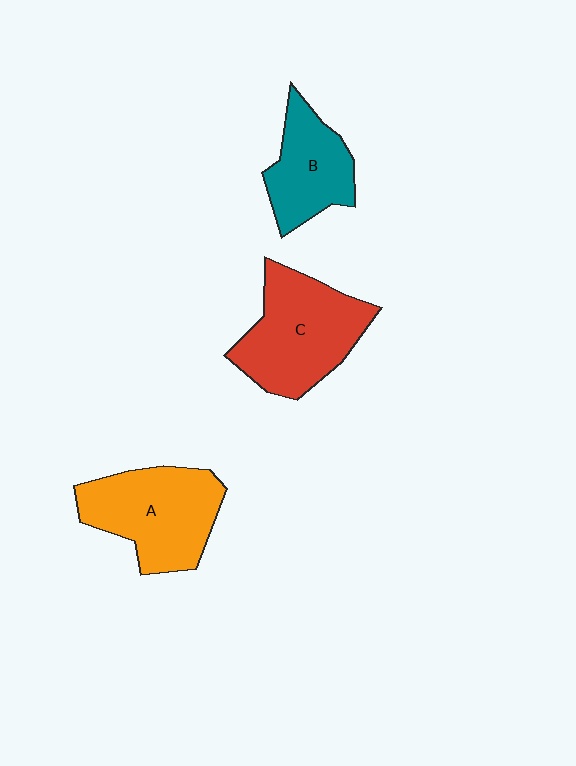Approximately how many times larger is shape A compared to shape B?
Approximately 1.4 times.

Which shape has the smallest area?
Shape B (teal).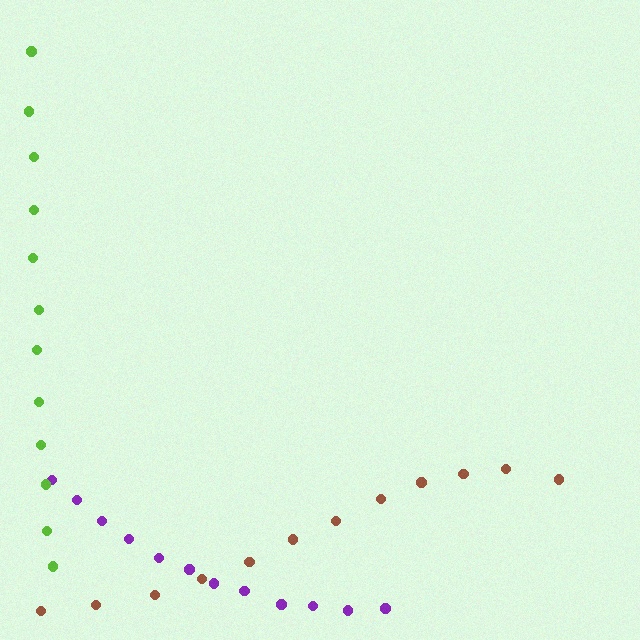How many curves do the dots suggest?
There are 3 distinct paths.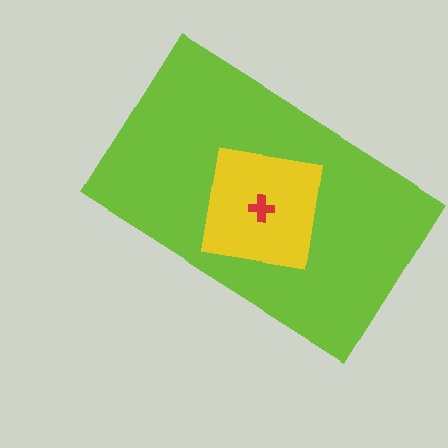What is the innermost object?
The red cross.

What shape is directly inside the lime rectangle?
The yellow square.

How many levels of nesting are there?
3.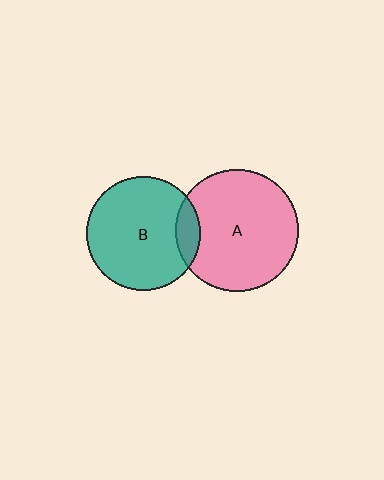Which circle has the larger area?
Circle A (pink).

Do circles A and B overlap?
Yes.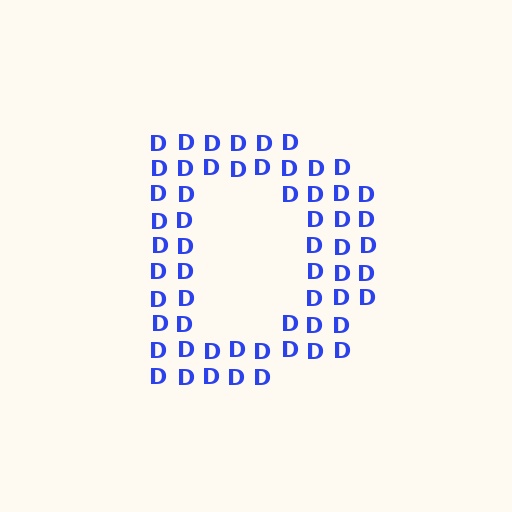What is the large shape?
The large shape is the letter D.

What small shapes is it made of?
It is made of small letter D's.